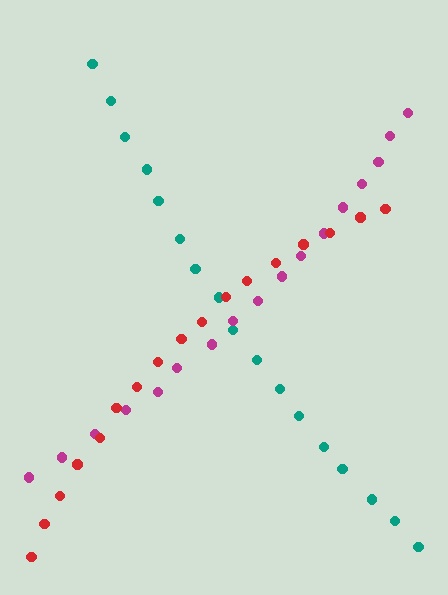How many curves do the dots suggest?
There are 3 distinct paths.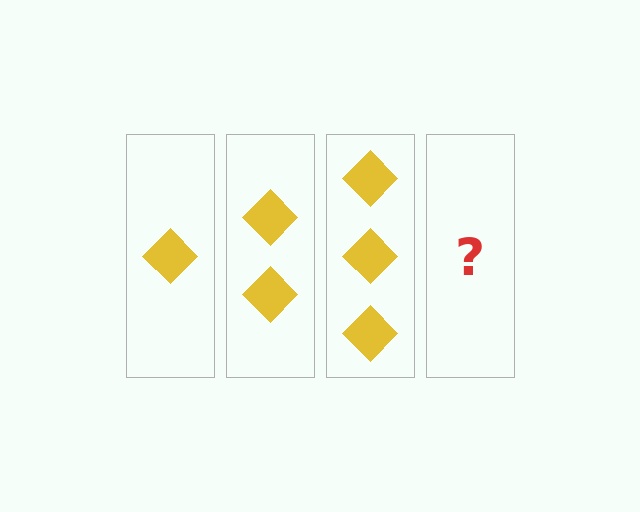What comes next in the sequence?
The next element should be 4 diamonds.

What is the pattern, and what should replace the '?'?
The pattern is that each step adds one more diamond. The '?' should be 4 diamonds.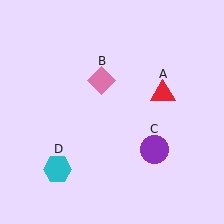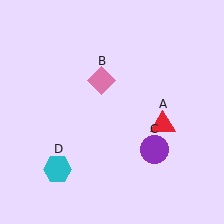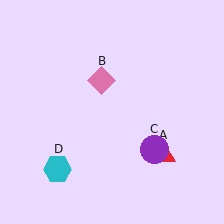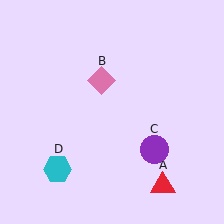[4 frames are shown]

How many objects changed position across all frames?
1 object changed position: red triangle (object A).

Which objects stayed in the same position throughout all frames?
Pink diamond (object B) and purple circle (object C) and cyan hexagon (object D) remained stationary.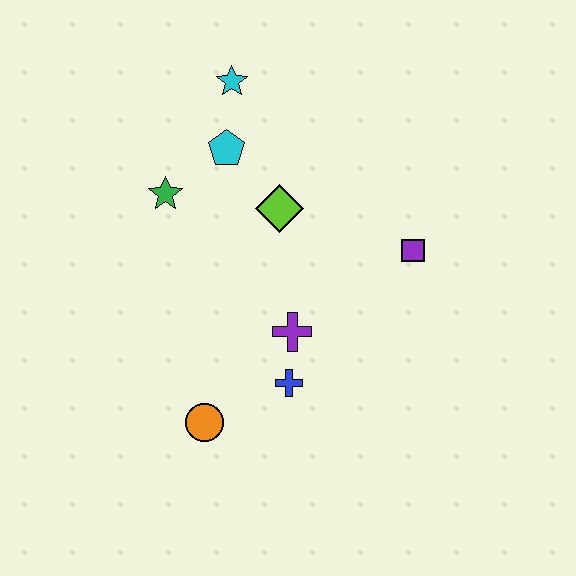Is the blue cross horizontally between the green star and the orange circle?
No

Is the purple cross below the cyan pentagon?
Yes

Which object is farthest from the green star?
The purple square is farthest from the green star.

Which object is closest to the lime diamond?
The cyan pentagon is closest to the lime diamond.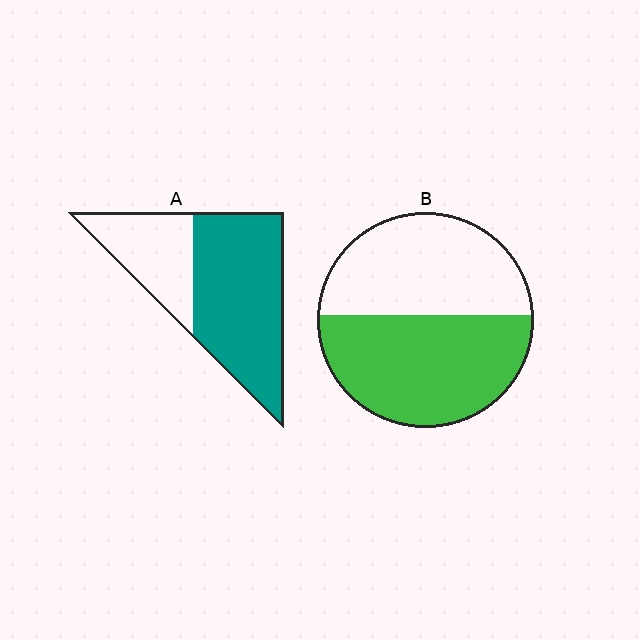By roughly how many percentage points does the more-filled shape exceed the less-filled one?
By roughly 15 percentage points (A over B).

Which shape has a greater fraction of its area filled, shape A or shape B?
Shape A.